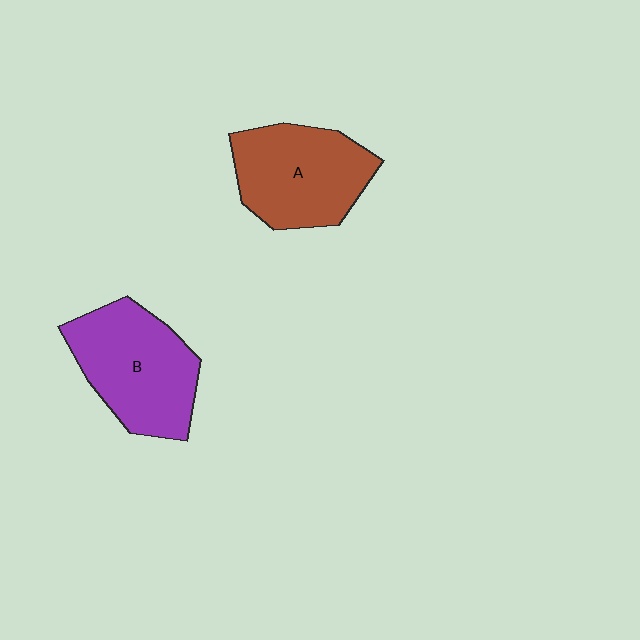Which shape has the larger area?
Shape B (purple).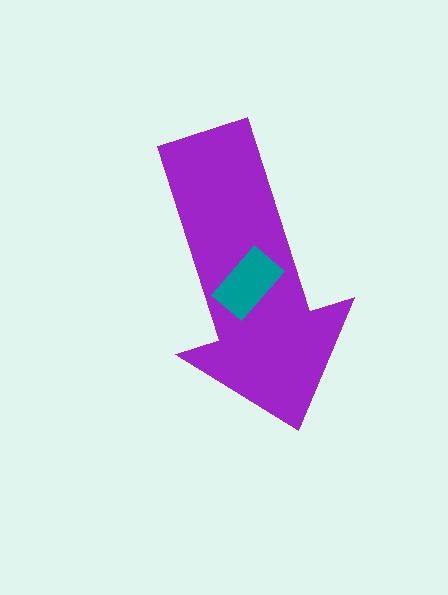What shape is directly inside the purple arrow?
The teal rectangle.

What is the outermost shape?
The purple arrow.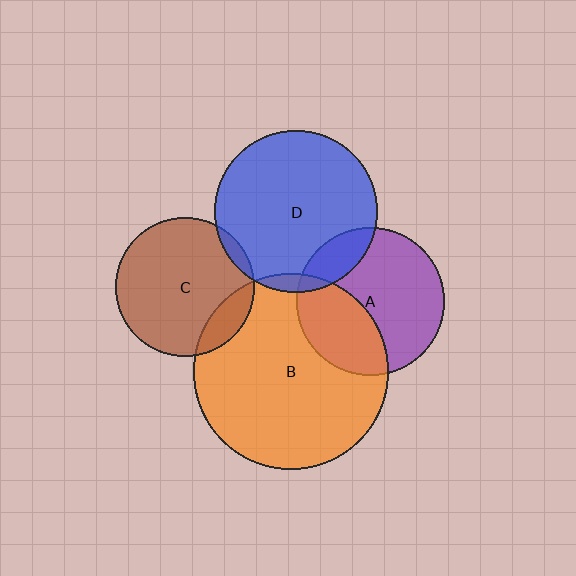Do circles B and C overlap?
Yes.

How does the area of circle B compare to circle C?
Approximately 2.0 times.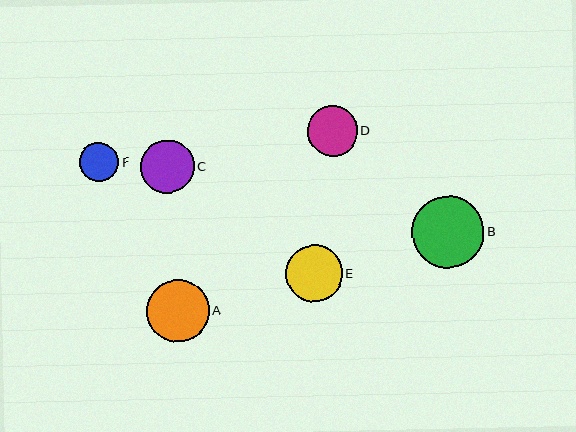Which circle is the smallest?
Circle F is the smallest with a size of approximately 40 pixels.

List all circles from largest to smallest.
From largest to smallest: B, A, E, C, D, F.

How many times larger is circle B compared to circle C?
Circle B is approximately 1.3 times the size of circle C.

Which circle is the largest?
Circle B is the largest with a size of approximately 72 pixels.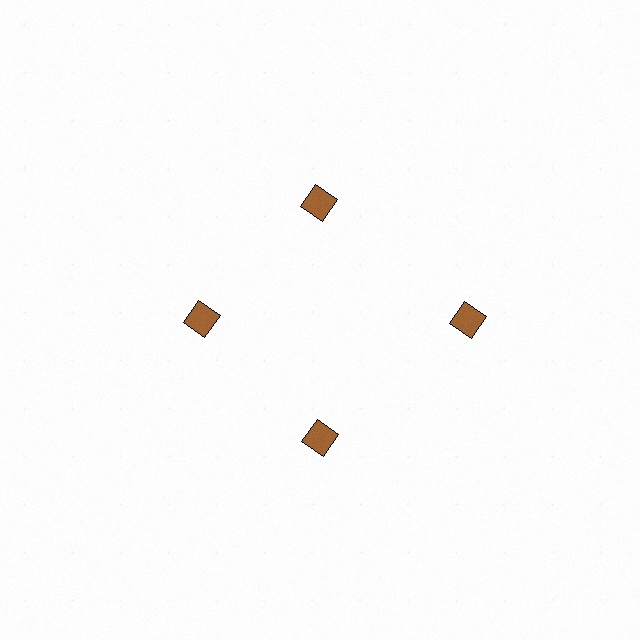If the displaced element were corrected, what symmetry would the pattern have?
It would have 4-fold rotational symmetry — the pattern would map onto itself every 90 degrees.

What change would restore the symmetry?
The symmetry would be restored by moving it inward, back onto the ring so that all 4 diamonds sit at equal angles and equal distance from the center.